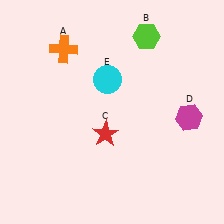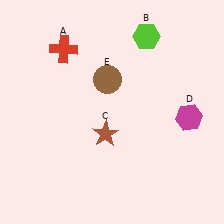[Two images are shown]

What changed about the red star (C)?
In Image 1, C is red. In Image 2, it changed to brown.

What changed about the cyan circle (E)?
In Image 1, E is cyan. In Image 2, it changed to brown.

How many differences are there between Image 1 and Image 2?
There are 3 differences between the two images.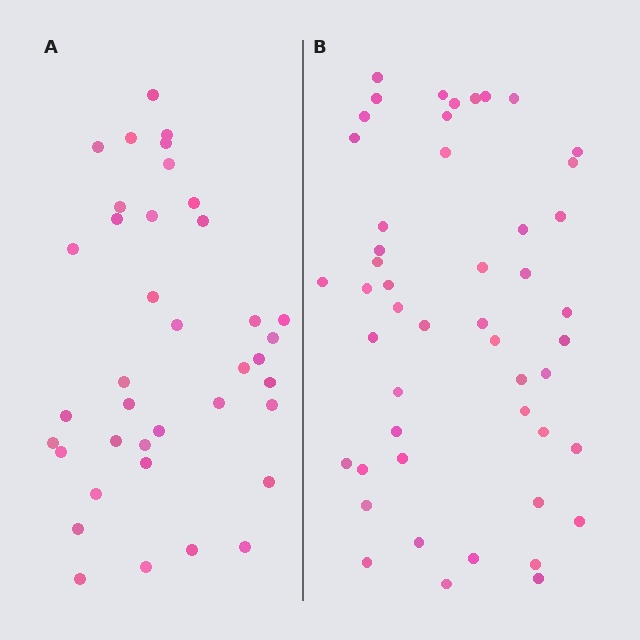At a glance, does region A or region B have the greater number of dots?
Region B (the right region) has more dots.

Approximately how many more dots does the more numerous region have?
Region B has roughly 12 or so more dots than region A.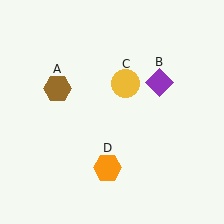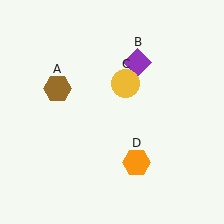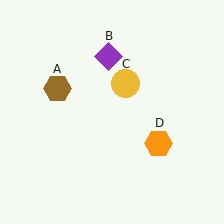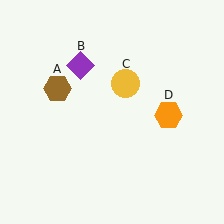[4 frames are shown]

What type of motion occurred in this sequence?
The purple diamond (object B), orange hexagon (object D) rotated counterclockwise around the center of the scene.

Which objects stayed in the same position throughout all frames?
Brown hexagon (object A) and yellow circle (object C) remained stationary.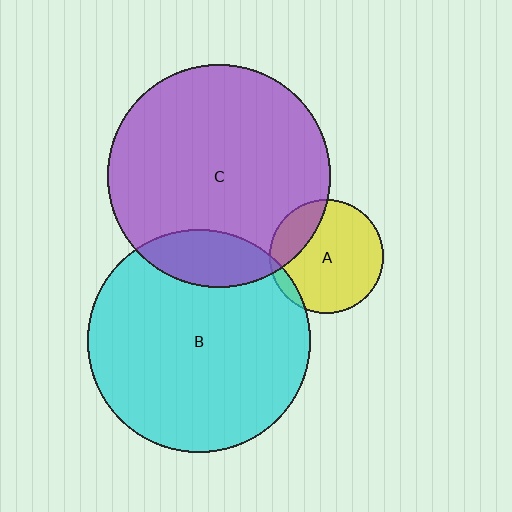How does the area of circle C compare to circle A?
Approximately 3.8 times.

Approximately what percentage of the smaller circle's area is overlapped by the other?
Approximately 20%.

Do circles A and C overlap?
Yes.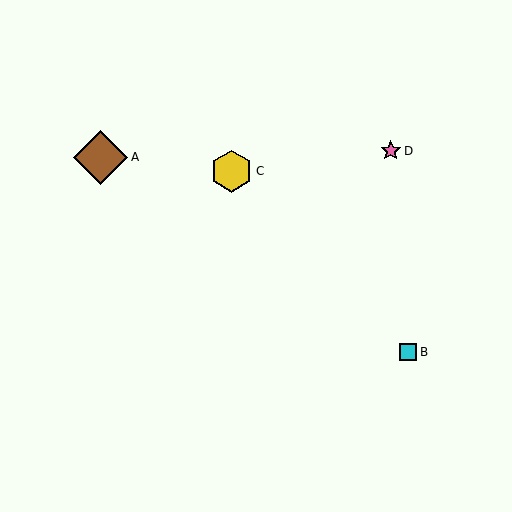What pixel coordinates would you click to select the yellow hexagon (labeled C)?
Click at (232, 171) to select the yellow hexagon C.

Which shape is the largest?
The brown diamond (labeled A) is the largest.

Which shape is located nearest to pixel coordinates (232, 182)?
The yellow hexagon (labeled C) at (232, 171) is nearest to that location.